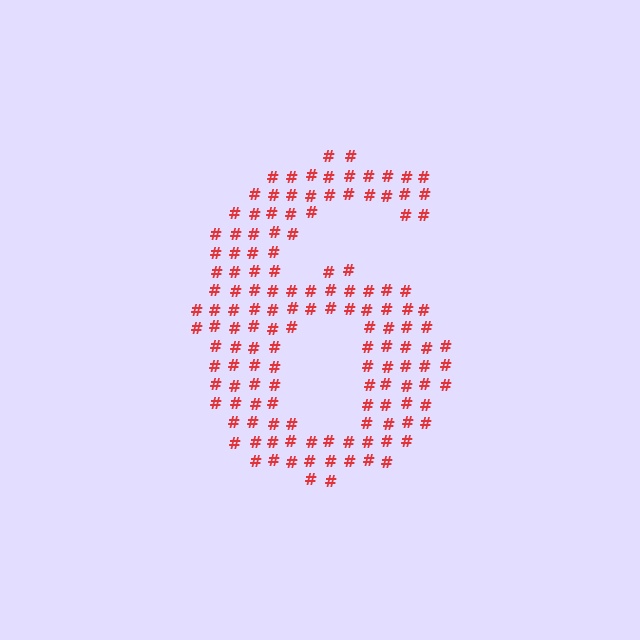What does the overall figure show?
The overall figure shows the digit 6.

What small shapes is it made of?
It is made of small hash symbols.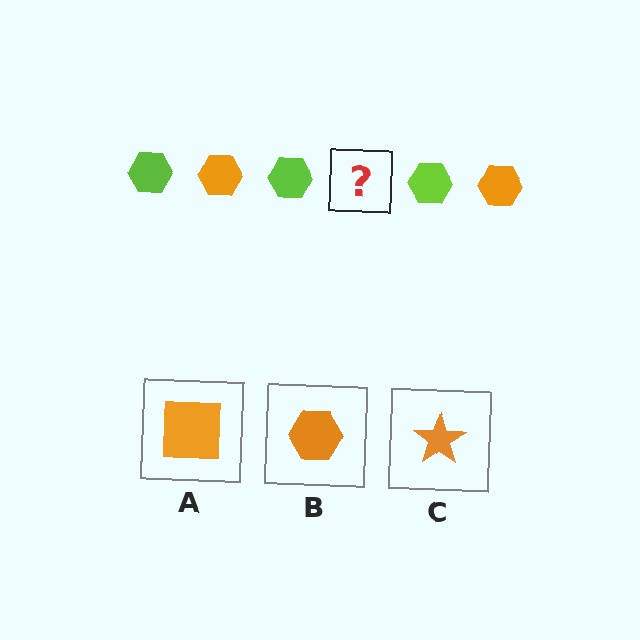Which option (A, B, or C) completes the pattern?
B.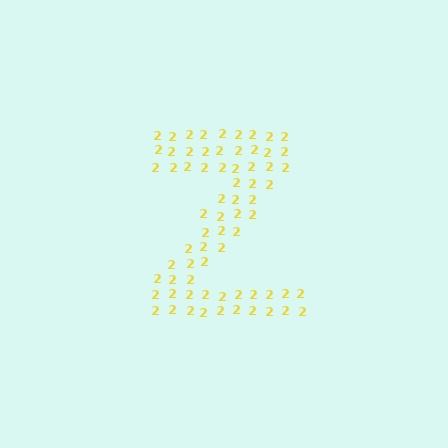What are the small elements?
The small elements are digit 2's.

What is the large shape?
The large shape is the letter Z.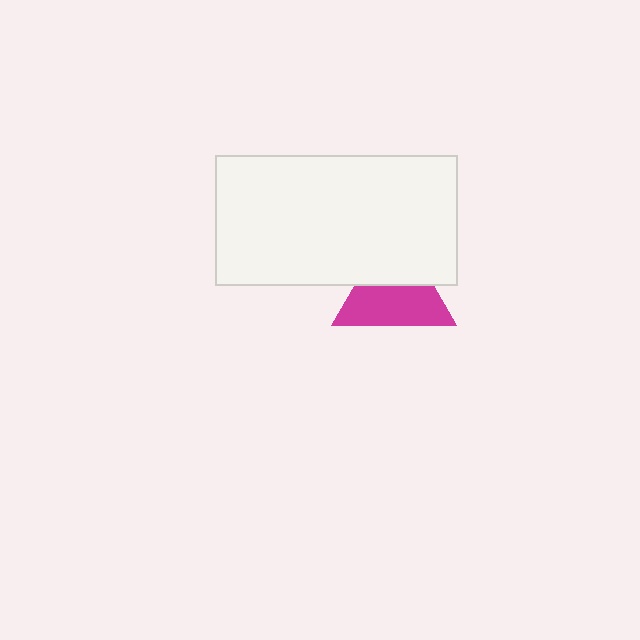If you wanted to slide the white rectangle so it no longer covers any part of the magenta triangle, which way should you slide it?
Slide it up — that is the most direct way to separate the two shapes.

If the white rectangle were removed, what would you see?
You would see the complete magenta triangle.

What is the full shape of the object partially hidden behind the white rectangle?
The partially hidden object is a magenta triangle.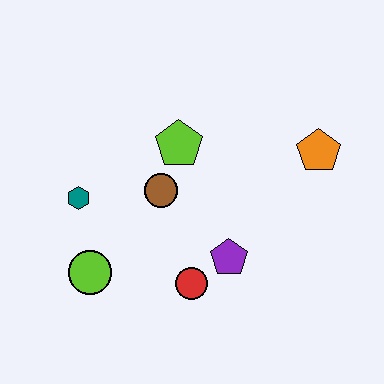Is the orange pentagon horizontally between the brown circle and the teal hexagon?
No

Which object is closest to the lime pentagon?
The brown circle is closest to the lime pentagon.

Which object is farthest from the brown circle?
The orange pentagon is farthest from the brown circle.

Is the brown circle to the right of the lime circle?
Yes